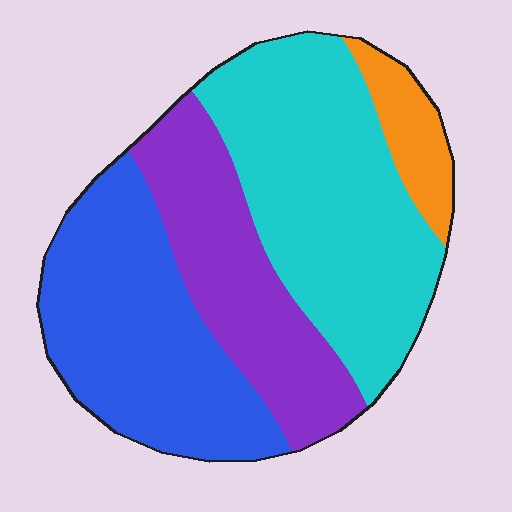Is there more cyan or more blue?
Cyan.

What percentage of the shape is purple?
Purple takes up about one quarter (1/4) of the shape.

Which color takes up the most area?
Cyan, at roughly 40%.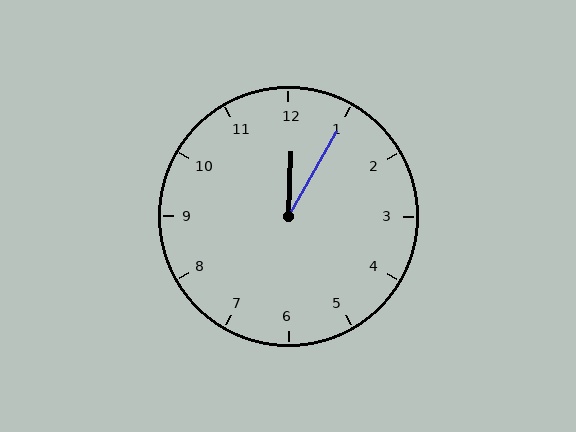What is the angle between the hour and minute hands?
Approximately 28 degrees.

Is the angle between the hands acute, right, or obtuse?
It is acute.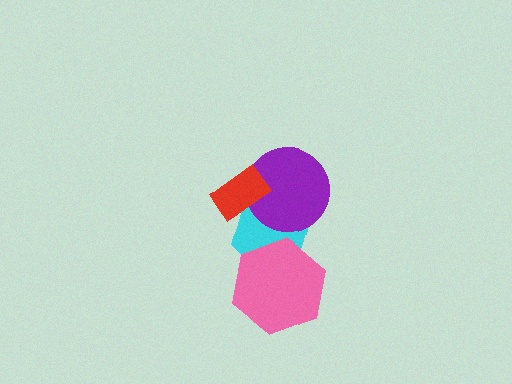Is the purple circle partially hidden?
Yes, it is partially covered by another shape.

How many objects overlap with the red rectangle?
2 objects overlap with the red rectangle.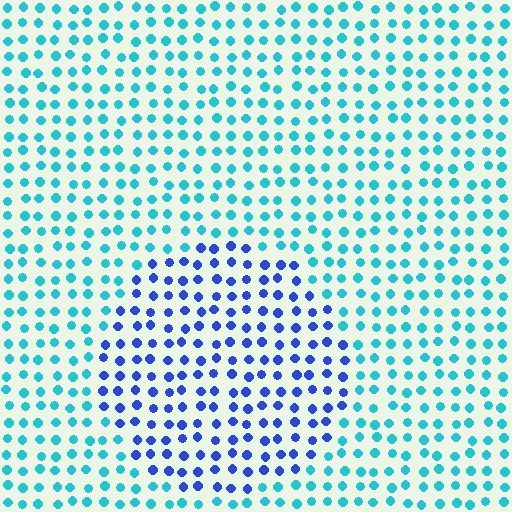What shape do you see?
I see a circle.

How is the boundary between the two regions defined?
The boundary is defined purely by a slight shift in hue (about 43 degrees). Spacing, size, and orientation are identical on both sides.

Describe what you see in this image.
The image is filled with small cyan elements in a uniform arrangement. A circle-shaped region is visible where the elements are tinted to a slightly different hue, forming a subtle color boundary.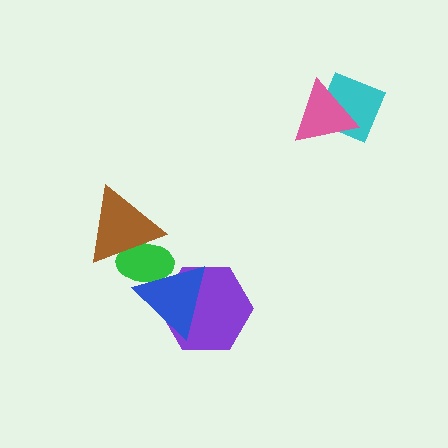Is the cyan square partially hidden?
Yes, it is partially covered by another shape.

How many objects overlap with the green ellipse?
2 objects overlap with the green ellipse.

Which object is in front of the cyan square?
The pink triangle is in front of the cyan square.